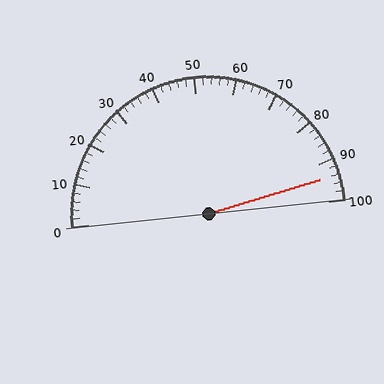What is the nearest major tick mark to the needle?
The nearest major tick mark is 90.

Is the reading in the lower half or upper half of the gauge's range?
The reading is in the upper half of the range (0 to 100).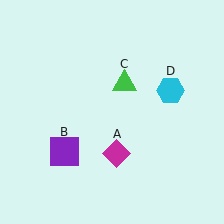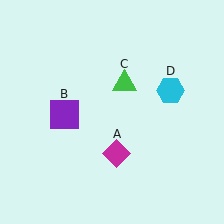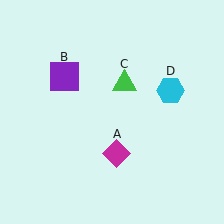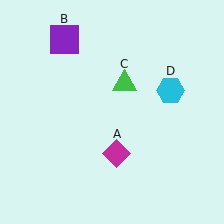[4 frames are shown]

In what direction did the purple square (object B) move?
The purple square (object B) moved up.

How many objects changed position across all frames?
1 object changed position: purple square (object B).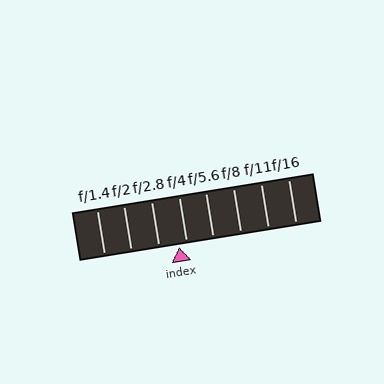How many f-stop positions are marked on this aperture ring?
There are 8 f-stop positions marked.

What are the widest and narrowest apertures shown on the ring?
The widest aperture shown is f/1.4 and the narrowest is f/16.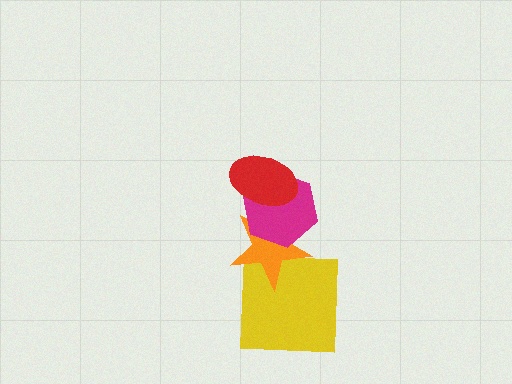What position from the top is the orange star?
The orange star is 3rd from the top.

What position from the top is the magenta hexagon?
The magenta hexagon is 2nd from the top.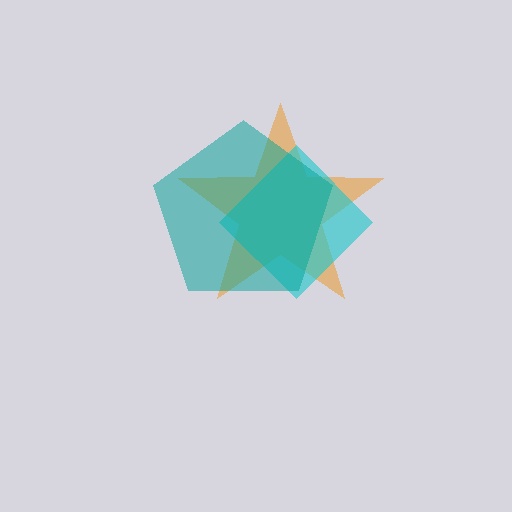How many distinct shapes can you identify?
There are 3 distinct shapes: an orange star, a cyan diamond, a teal pentagon.